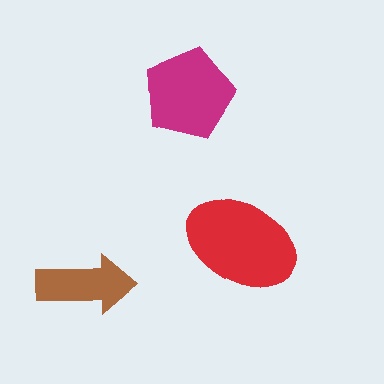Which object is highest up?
The magenta pentagon is topmost.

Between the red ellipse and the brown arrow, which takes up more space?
The red ellipse.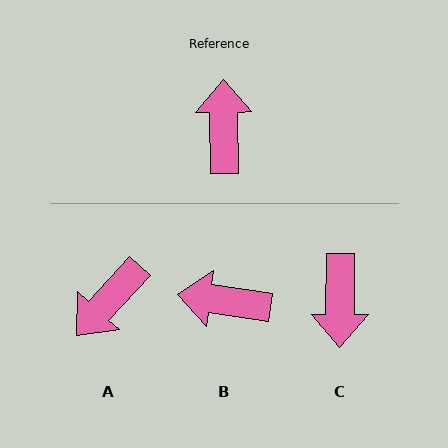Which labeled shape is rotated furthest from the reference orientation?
C, about 179 degrees away.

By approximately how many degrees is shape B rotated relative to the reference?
Approximately 81 degrees counter-clockwise.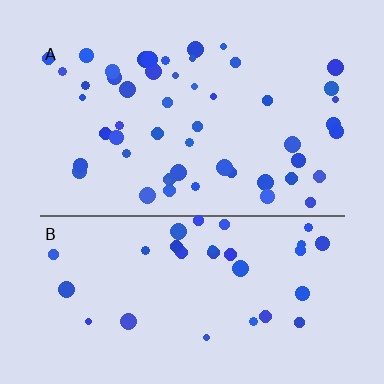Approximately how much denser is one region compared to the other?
Approximately 1.5× — region A over region B.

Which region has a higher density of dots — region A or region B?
A (the top).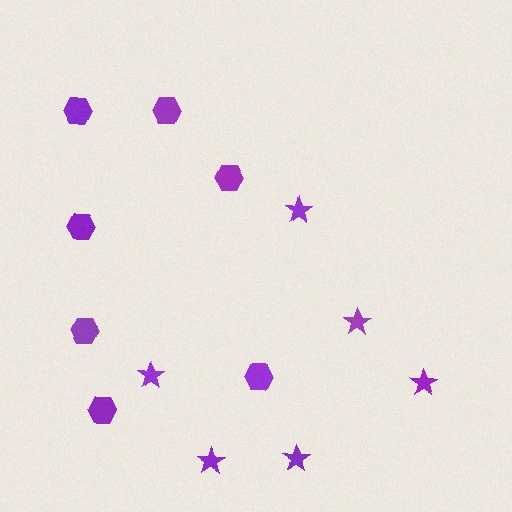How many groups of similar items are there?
There are 2 groups: one group of stars (6) and one group of hexagons (7).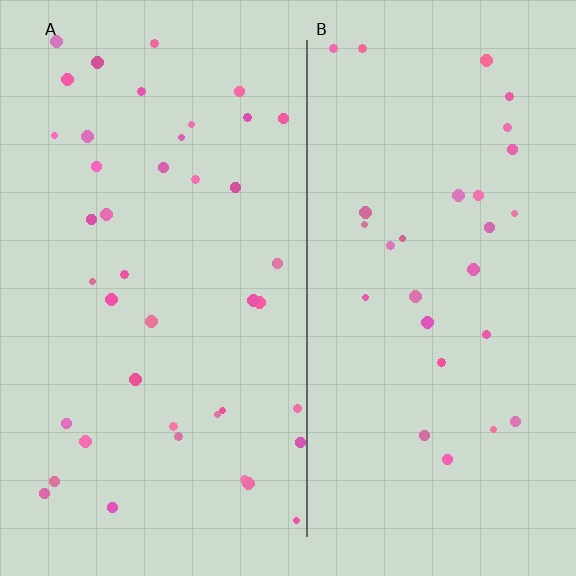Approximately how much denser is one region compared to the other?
Approximately 1.4× — region A over region B.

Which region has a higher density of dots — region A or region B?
A (the left).